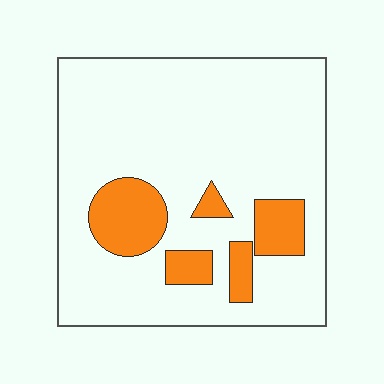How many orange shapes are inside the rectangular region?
5.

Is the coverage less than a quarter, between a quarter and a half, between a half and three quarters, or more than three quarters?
Less than a quarter.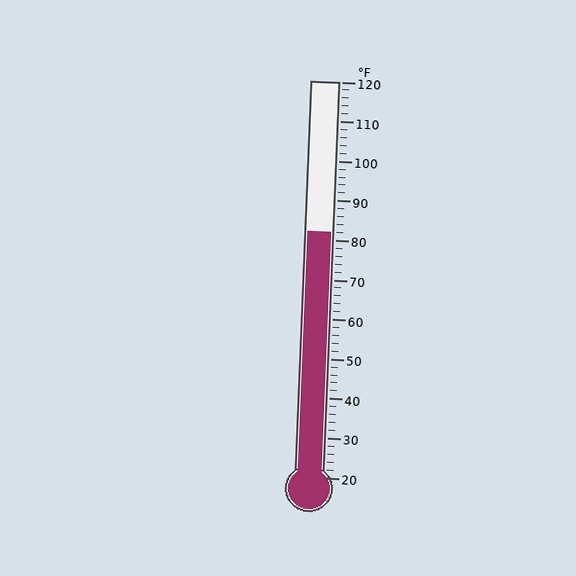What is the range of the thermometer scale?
The thermometer scale ranges from 20°F to 120°F.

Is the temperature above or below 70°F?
The temperature is above 70°F.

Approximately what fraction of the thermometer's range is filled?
The thermometer is filled to approximately 60% of its range.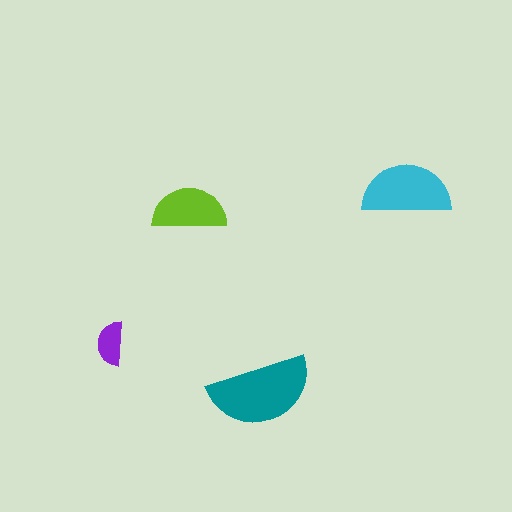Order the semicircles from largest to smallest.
the teal one, the cyan one, the lime one, the purple one.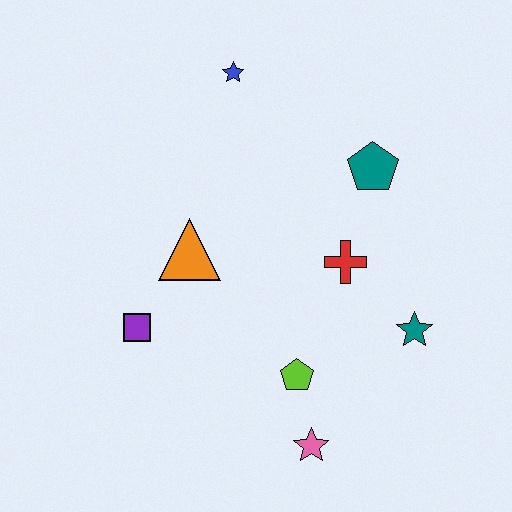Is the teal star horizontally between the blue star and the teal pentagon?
No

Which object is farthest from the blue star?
The pink star is farthest from the blue star.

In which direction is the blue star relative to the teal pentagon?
The blue star is to the left of the teal pentagon.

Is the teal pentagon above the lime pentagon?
Yes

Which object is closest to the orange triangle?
The purple square is closest to the orange triangle.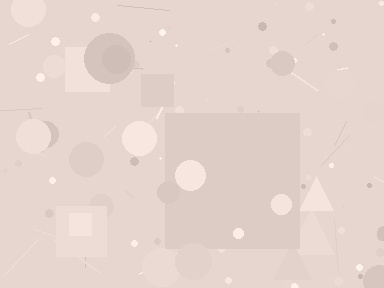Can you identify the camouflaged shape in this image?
The camouflaged shape is a square.